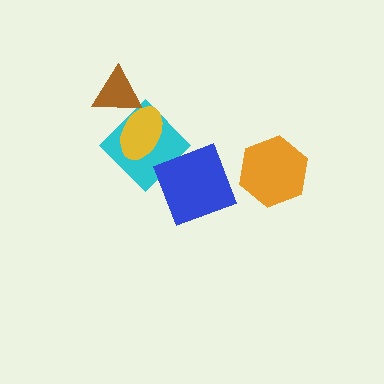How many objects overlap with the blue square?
1 object overlaps with the blue square.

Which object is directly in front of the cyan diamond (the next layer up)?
The brown triangle is directly in front of the cyan diamond.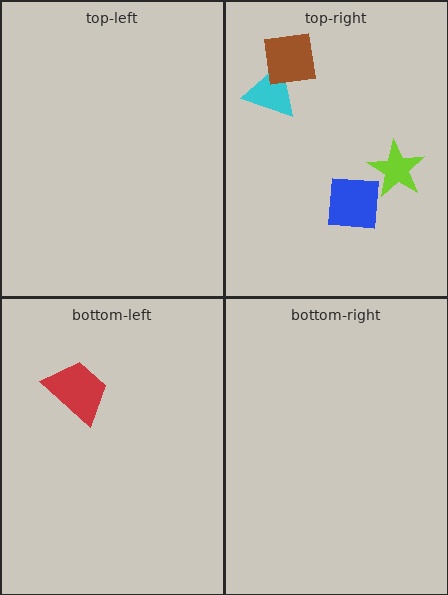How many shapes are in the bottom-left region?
1.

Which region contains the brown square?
The top-right region.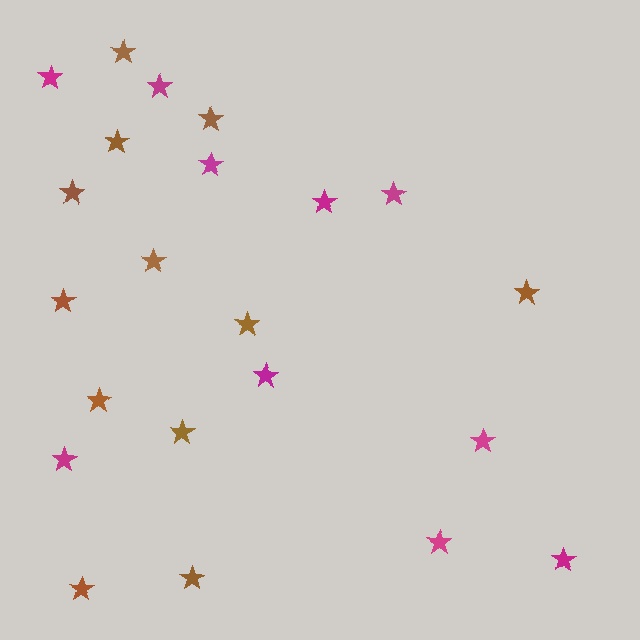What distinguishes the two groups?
There are 2 groups: one group of brown stars (12) and one group of magenta stars (10).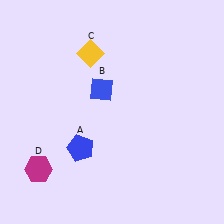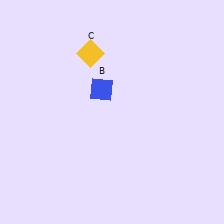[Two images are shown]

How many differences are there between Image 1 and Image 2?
There are 2 differences between the two images.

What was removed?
The blue pentagon (A), the magenta hexagon (D) were removed in Image 2.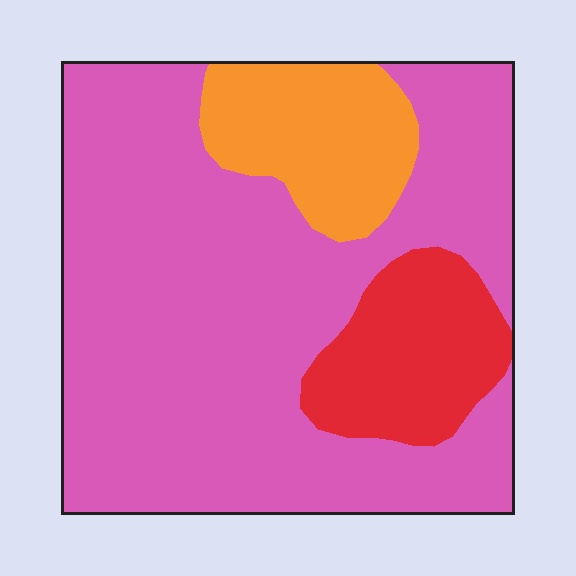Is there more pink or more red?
Pink.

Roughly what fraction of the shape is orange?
Orange covers about 15% of the shape.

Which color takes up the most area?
Pink, at roughly 70%.